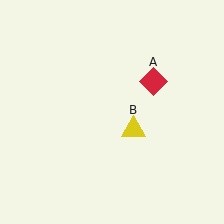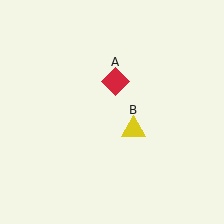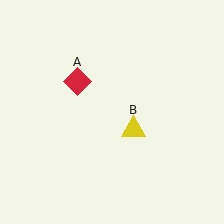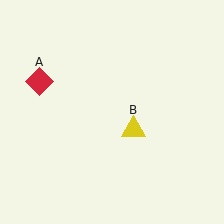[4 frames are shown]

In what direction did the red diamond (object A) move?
The red diamond (object A) moved left.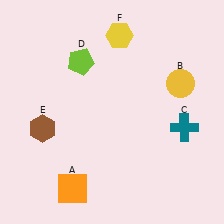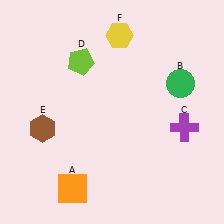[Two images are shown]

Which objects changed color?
B changed from yellow to green. C changed from teal to purple.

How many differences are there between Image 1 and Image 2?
There are 2 differences between the two images.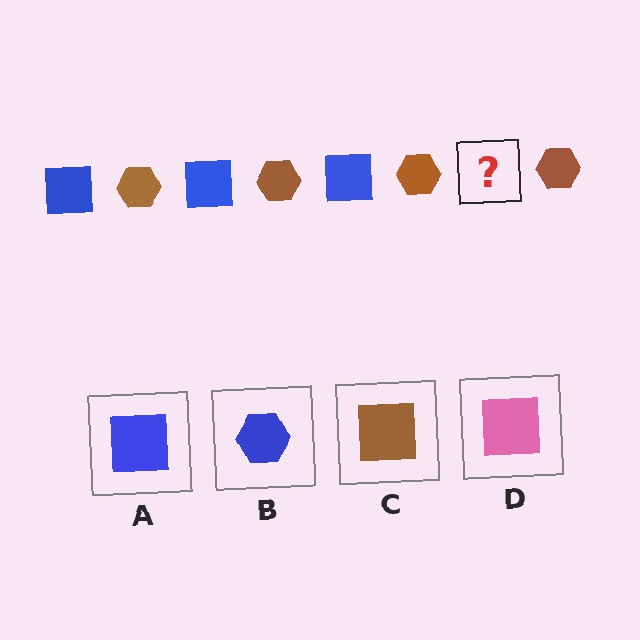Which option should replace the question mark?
Option A.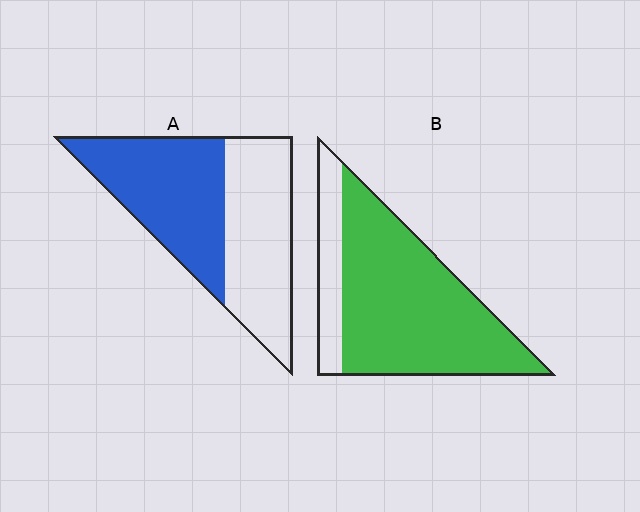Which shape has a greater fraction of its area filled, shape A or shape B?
Shape B.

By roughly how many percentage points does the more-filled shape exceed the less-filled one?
By roughly 30 percentage points (B over A).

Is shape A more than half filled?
Roughly half.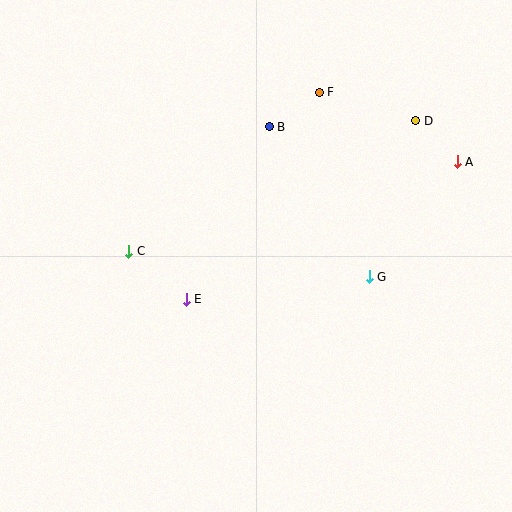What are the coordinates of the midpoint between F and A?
The midpoint between F and A is at (388, 127).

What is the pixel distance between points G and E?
The distance between G and E is 185 pixels.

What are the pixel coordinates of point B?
Point B is at (269, 127).